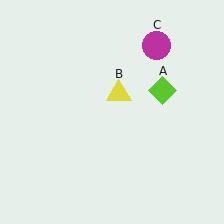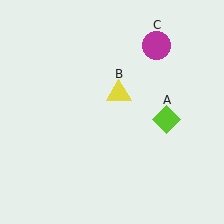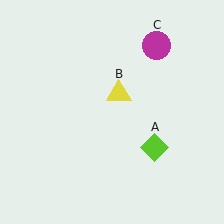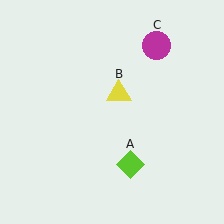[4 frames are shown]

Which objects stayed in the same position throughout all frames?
Yellow triangle (object B) and magenta circle (object C) remained stationary.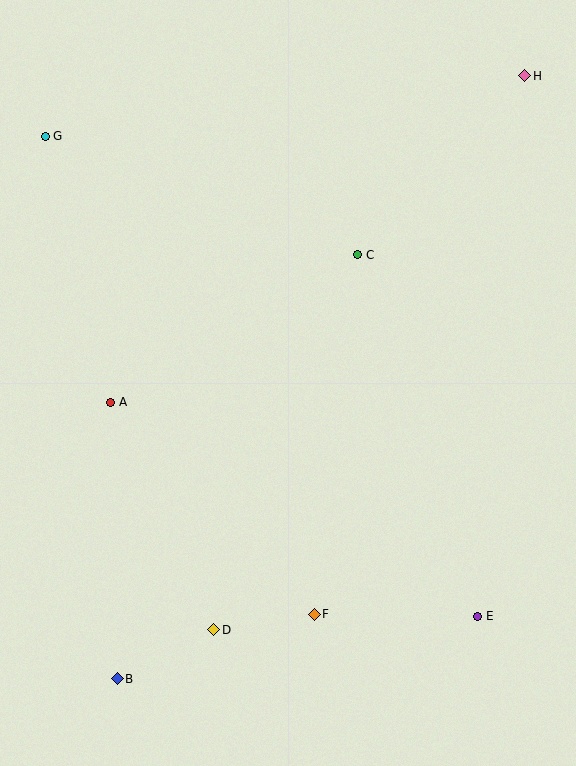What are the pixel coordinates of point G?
Point G is at (45, 136).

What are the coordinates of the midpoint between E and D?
The midpoint between E and D is at (346, 623).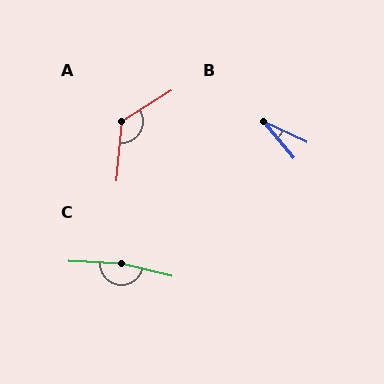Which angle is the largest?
C, at approximately 168 degrees.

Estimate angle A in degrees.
Approximately 128 degrees.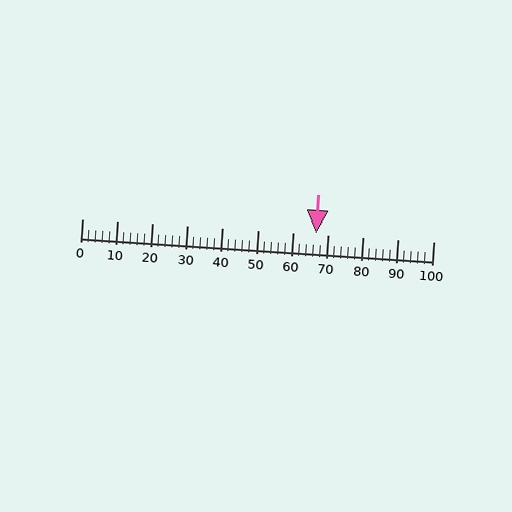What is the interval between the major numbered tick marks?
The major tick marks are spaced 10 units apart.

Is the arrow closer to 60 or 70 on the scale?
The arrow is closer to 70.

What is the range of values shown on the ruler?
The ruler shows values from 0 to 100.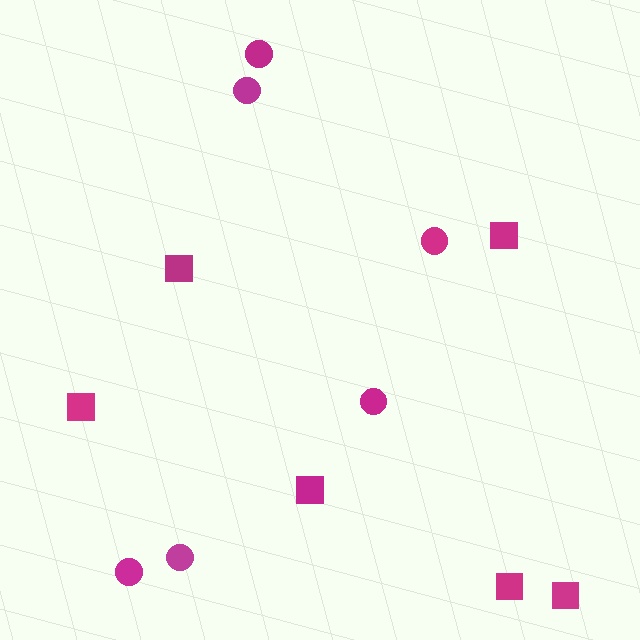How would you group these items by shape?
There are 2 groups: one group of circles (6) and one group of squares (6).